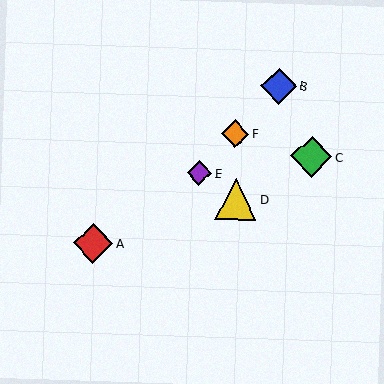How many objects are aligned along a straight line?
3 objects (B, E, F) are aligned along a straight line.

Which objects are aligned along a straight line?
Objects B, E, F are aligned along a straight line.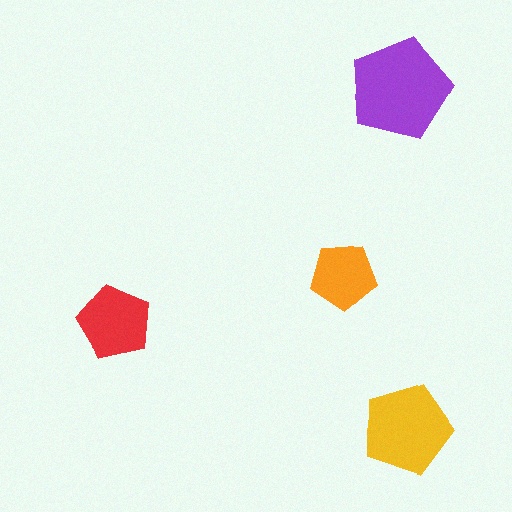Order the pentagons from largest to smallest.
the purple one, the yellow one, the red one, the orange one.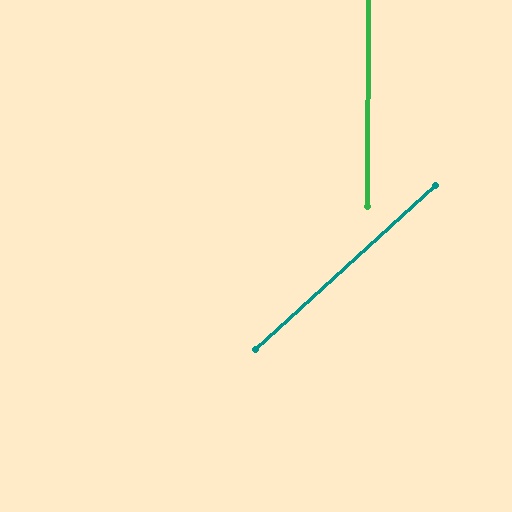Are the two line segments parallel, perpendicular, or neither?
Neither parallel nor perpendicular — they differ by about 47°.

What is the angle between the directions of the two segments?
Approximately 47 degrees.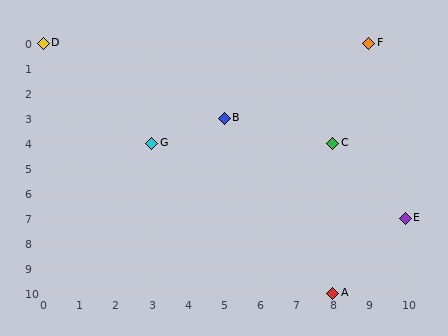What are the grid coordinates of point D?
Point D is at grid coordinates (0, 0).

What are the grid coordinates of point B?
Point B is at grid coordinates (5, 3).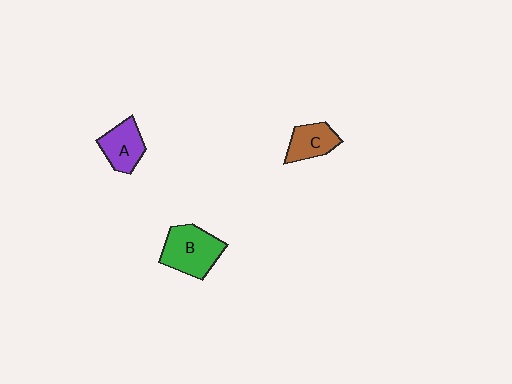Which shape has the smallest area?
Shape C (brown).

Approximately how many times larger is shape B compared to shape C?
Approximately 1.6 times.